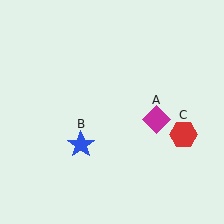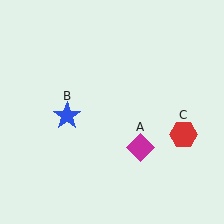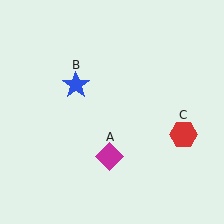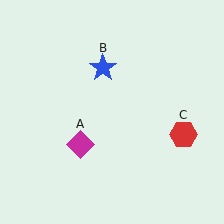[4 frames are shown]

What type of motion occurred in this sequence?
The magenta diamond (object A), blue star (object B) rotated clockwise around the center of the scene.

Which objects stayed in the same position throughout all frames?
Red hexagon (object C) remained stationary.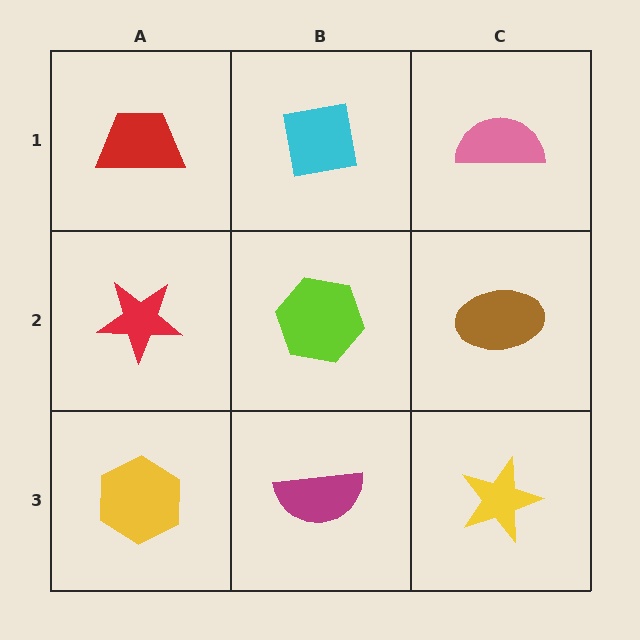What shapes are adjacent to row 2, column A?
A red trapezoid (row 1, column A), a yellow hexagon (row 3, column A), a lime hexagon (row 2, column B).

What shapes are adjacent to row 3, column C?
A brown ellipse (row 2, column C), a magenta semicircle (row 3, column B).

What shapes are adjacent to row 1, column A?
A red star (row 2, column A), a cyan square (row 1, column B).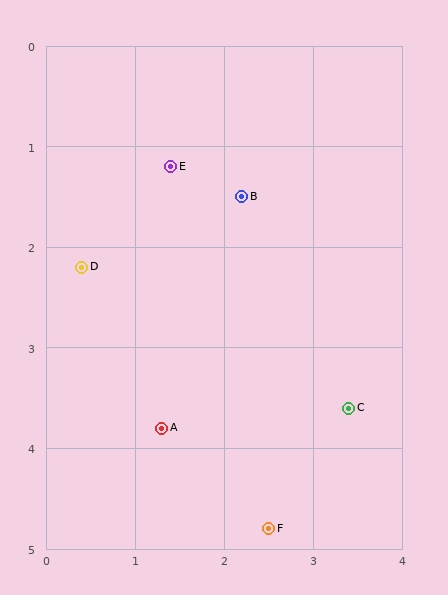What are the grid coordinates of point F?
Point F is at approximately (2.5, 4.8).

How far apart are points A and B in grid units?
Points A and B are about 2.5 grid units apart.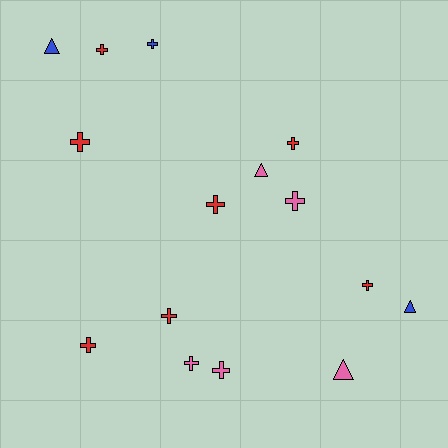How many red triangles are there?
There are no red triangles.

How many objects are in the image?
There are 15 objects.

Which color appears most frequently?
Red, with 7 objects.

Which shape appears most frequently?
Cross, with 11 objects.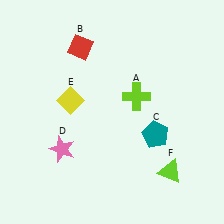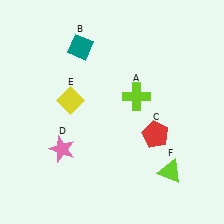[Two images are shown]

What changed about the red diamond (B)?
In Image 1, B is red. In Image 2, it changed to teal.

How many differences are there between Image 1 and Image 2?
There are 2 differences between the two images.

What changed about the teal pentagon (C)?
In Image 1, C is teal. In Image 2, it changed to red.